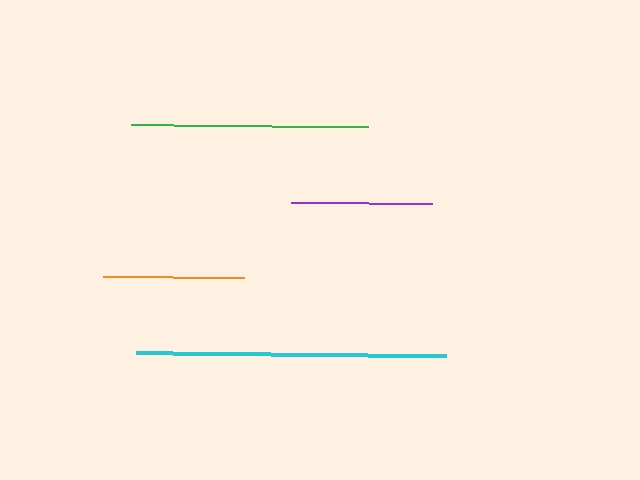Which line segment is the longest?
The cyan line is the longest at approximately 309 pixels.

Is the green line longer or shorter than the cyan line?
The cyan line is longer than the green line.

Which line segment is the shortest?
The orange line is the shortest at approximately 141 pixels.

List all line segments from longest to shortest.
From longest to shortest: cyan, green, purple, orange.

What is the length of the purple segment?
The purple segment is approximately 142 pixels long.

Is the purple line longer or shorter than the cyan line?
The cyan line is longer than the purple line.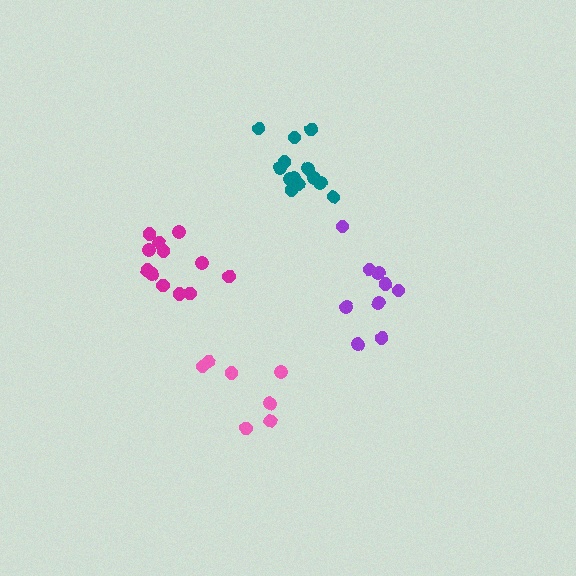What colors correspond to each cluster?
The clusters are colored: purple, pink, teal, magenta.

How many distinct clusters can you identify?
There are 4 distinct clusters.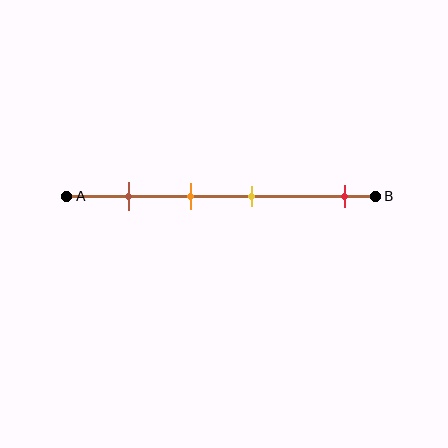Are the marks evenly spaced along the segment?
No, the marks are not evenly spaced.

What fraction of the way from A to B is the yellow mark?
The yellow mark is approximately 60% (0.6) of the way from A to B.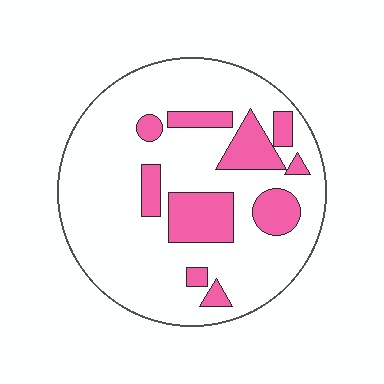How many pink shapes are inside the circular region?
10.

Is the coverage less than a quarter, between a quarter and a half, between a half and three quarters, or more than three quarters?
Less than a quarter.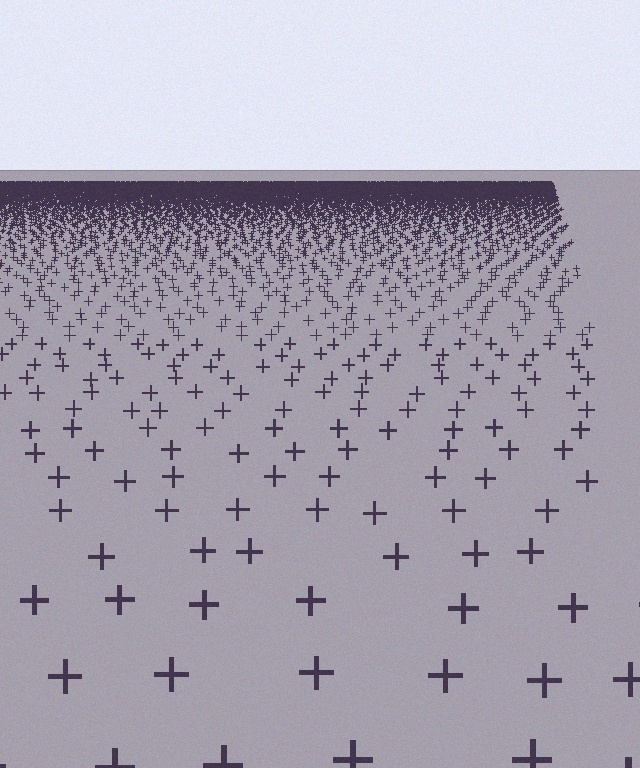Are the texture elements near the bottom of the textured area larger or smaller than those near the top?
Larger. Near the bottom, elements are closer to the viewer and appear at a bigger on-screen size.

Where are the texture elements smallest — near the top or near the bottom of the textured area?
Near the top.